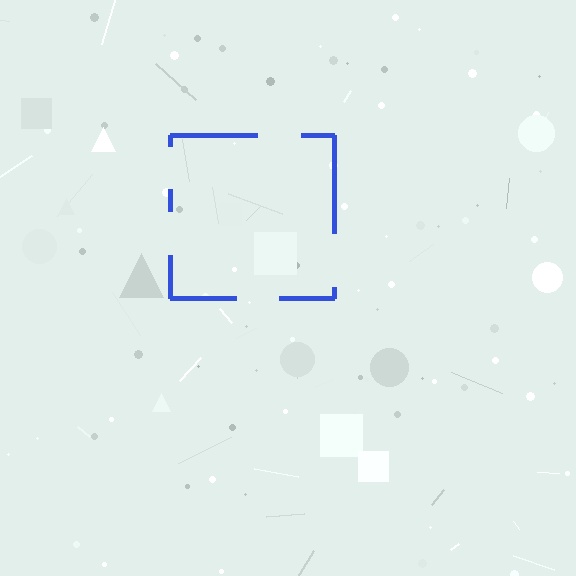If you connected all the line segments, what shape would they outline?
They would outline a square.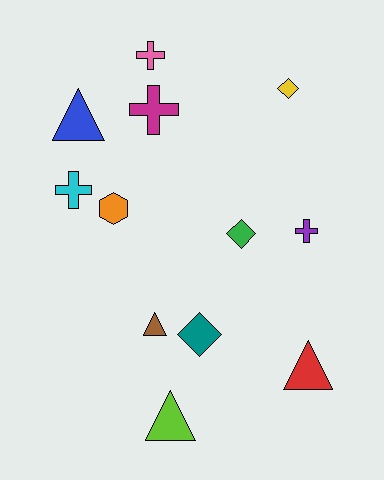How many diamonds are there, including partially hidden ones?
There are 3 diamonds.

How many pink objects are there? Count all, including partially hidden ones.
There is 1 pink object.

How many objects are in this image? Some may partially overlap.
There are 12 objects.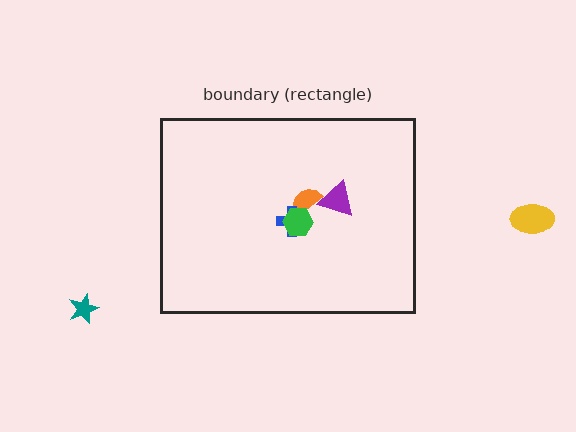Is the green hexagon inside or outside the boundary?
Inside.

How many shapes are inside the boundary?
4 inside, 2 outside.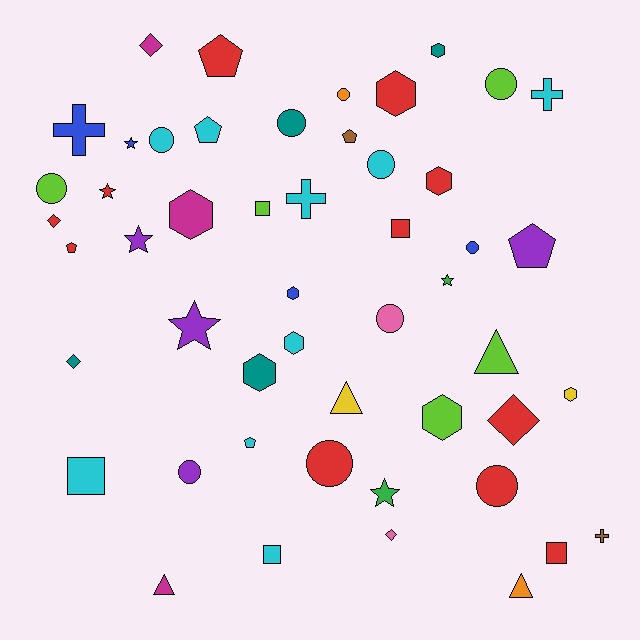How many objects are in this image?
There are 50 objects.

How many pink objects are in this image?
There are 2 pink objects.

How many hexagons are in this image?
There are 9 hexagons.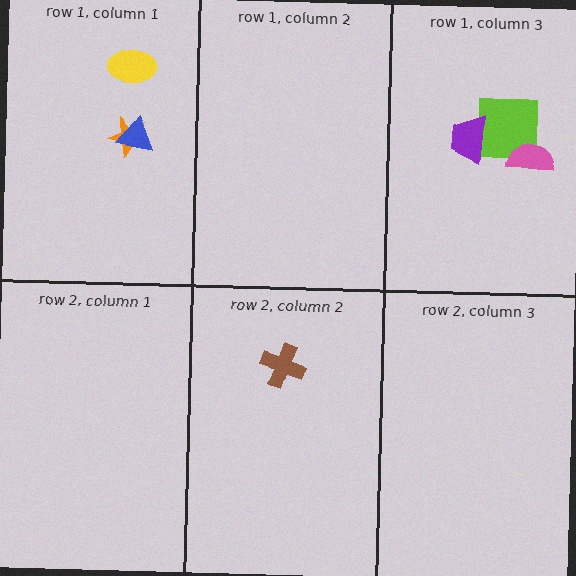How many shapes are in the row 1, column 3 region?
3.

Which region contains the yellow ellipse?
The row 1, column 1 region.